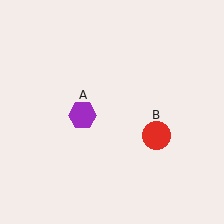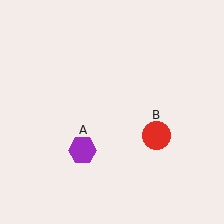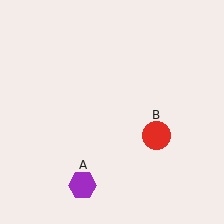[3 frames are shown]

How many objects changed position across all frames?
1 object changed position: purple hexagon (object A).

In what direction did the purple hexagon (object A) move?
The purple hexagon (object A) moved down.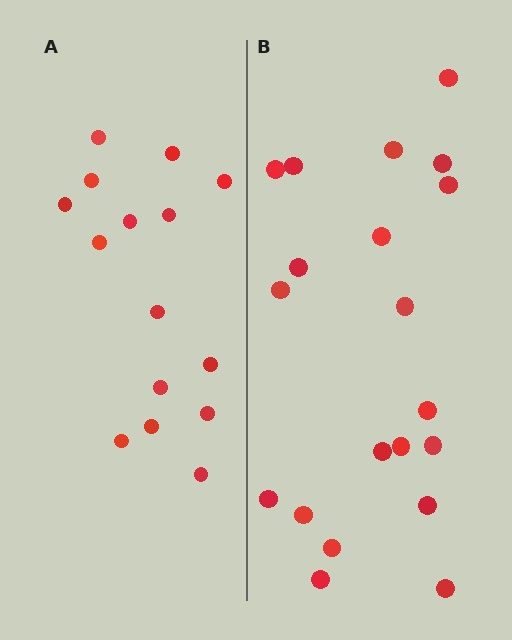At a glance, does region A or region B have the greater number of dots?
Region B (the right region) has more dots.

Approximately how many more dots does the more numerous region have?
Region B has about 5 more dots than region A.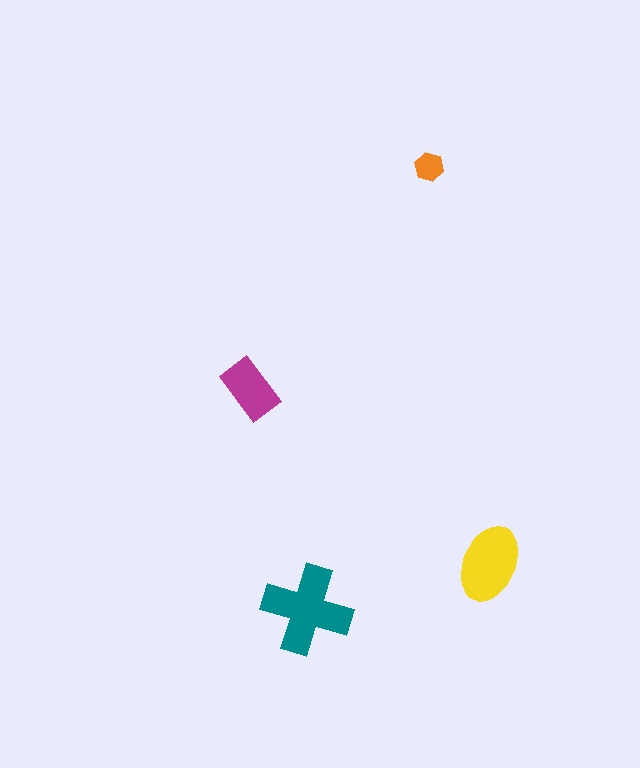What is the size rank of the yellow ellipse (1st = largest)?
2nd.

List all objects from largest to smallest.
The teal cross, the yellow ellipse, the magenta rectangle, the orange hexagon.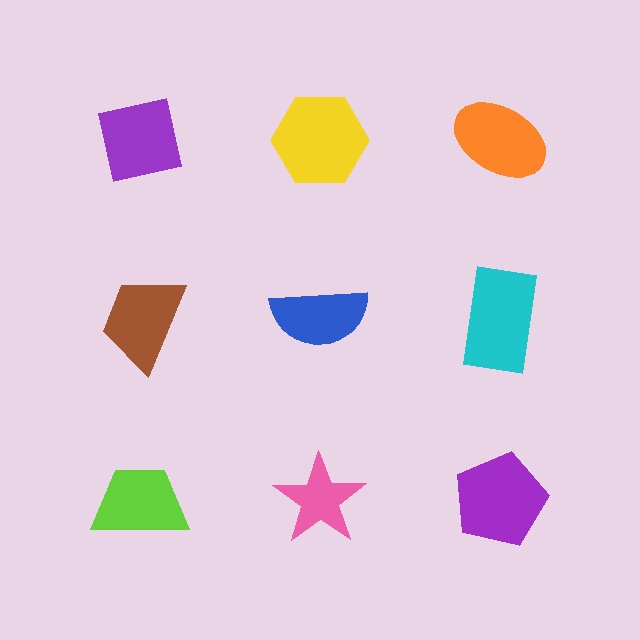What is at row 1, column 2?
A yellow hexagon.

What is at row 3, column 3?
A purple pentagon.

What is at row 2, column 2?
A blue semicircle.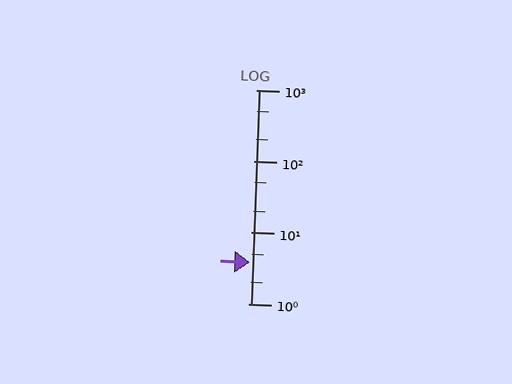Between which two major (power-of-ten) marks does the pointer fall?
The pointer is between 1 and 10.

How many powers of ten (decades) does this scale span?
The scale spans 3 decades, from 1 to 1000.